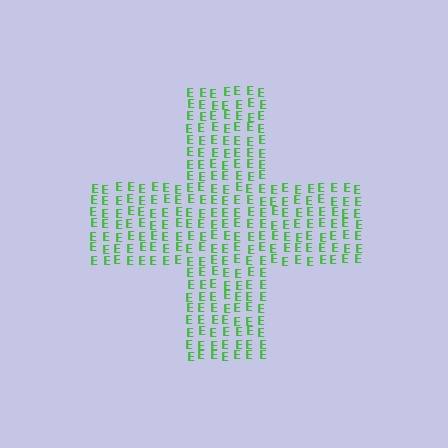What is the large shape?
The large shape is a cross.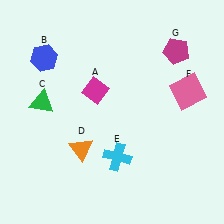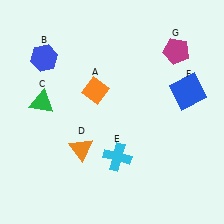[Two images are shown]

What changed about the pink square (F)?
In Image 1, F is pink. In Image 2, it changed to blue.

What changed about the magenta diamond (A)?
In Image 1, A is magenta. In Image 2, it changed to orange.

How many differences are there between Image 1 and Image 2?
There are 2 differences between the two images.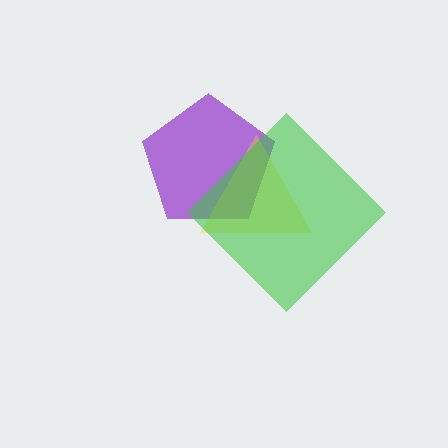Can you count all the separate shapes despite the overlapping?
Yes, there are 3 separate shapes.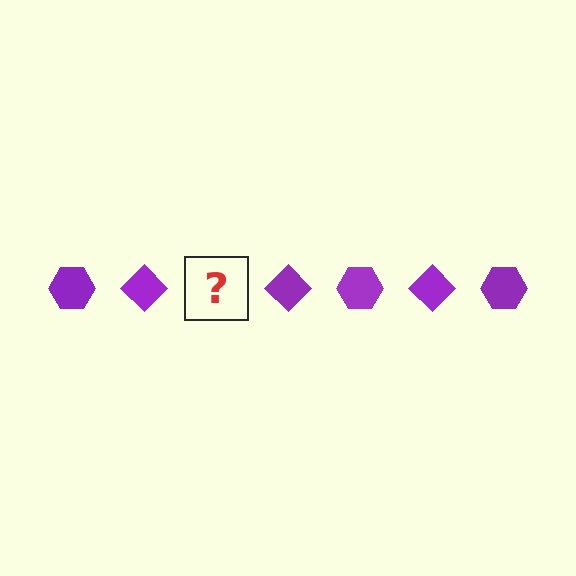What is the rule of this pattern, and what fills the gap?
The rule is that the pattern cycles through hexagon, diamond shapes in purple. The gap should be filled with a purple hexagon.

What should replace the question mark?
The question mark should be replaced with a purple hexagon.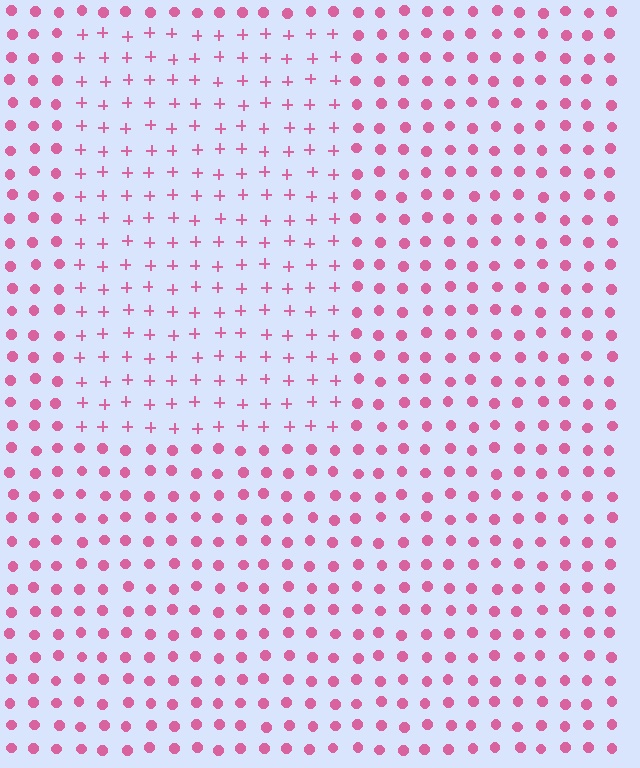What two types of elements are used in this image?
The image uses plus signs inside the rectangle region and circles outside it.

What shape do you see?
I see a rectangle.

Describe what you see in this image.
The image is filled with small pink elements arranged in a uniform grid. A rectangle-shaped region contains plus signs, while the surrounding area contains circles. The boundary is defined purely by the change in element shape.